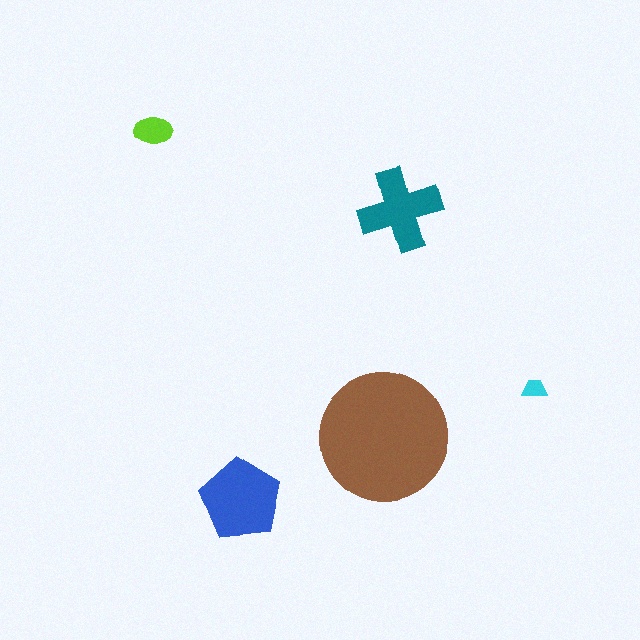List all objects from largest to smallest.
The brown circle, the blue pentagon, the teal cross, the lime ellipse, the cyan trapezoid.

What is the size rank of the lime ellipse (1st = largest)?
4th.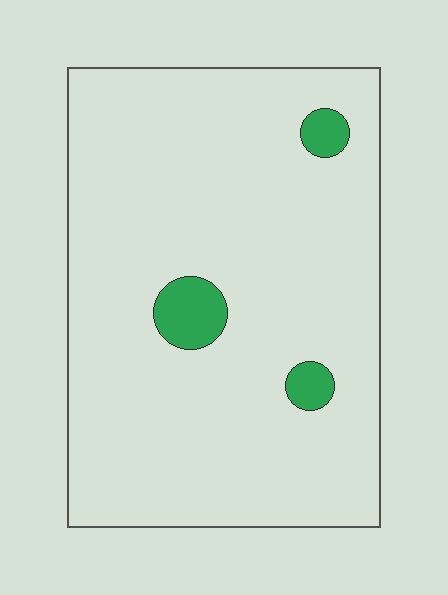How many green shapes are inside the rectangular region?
3.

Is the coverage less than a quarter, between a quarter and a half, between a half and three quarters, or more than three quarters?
Less than a quarter.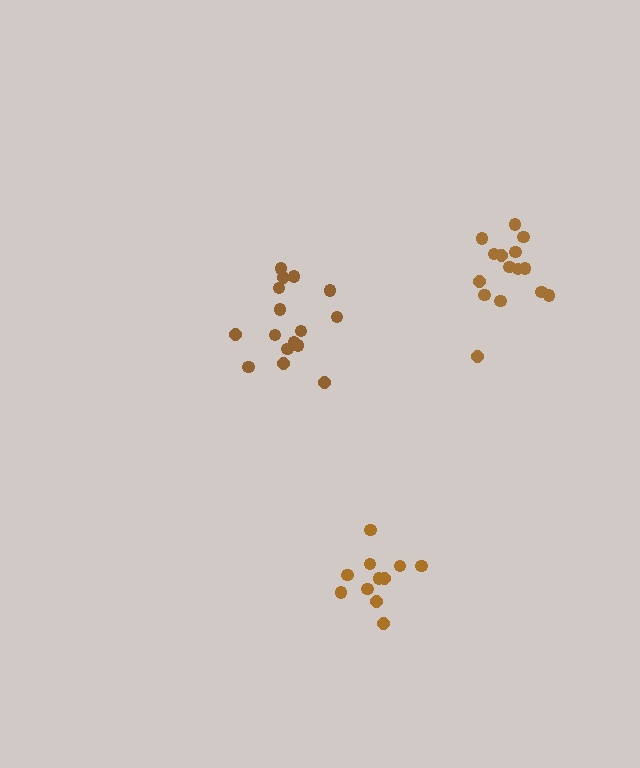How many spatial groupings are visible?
There are 3 spatial groupings.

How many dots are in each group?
Group 1: 16 dots, Group 2: 15 dots, Group 3: 11 dots (42 total).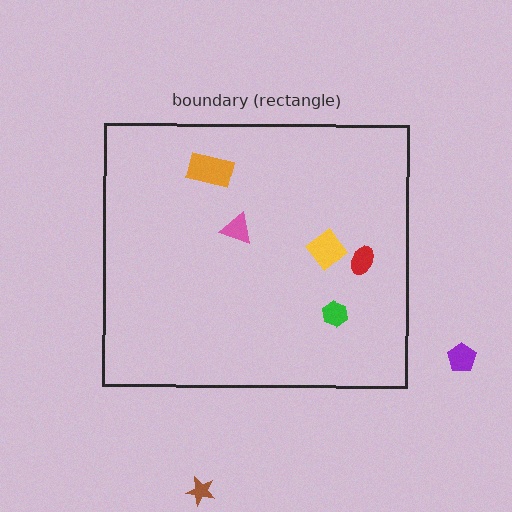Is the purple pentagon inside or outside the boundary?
Outside.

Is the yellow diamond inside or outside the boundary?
Inside.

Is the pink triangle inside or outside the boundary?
Inside.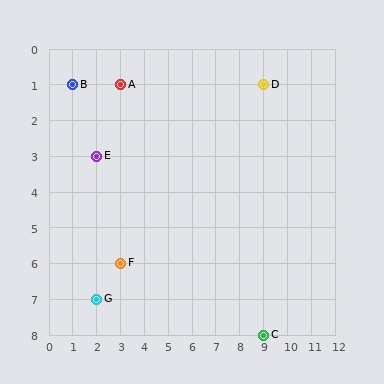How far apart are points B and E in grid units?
Points B and E are 1 column and 2 rows apart (about 2.2 grid units diagonally).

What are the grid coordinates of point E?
Point E is at grid coordinates (2, 3).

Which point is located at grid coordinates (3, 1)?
Point A is at (3, 1).